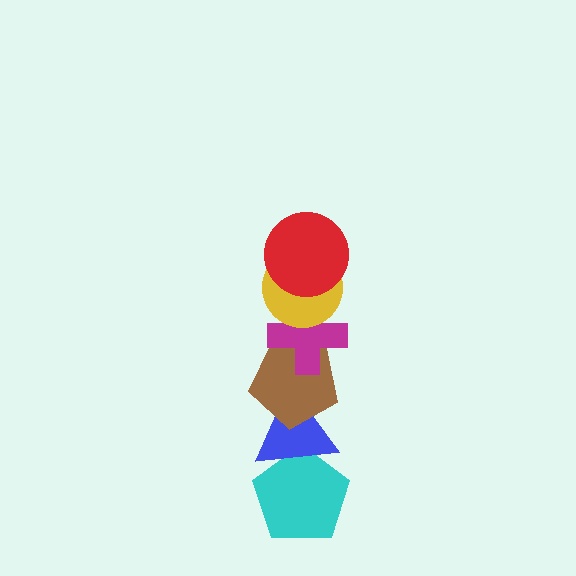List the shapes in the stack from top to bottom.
From top to bottom: the red circle, the yellow circle, the magenta cross, the brown pentagon, the blue triangle, the cyan pentagon.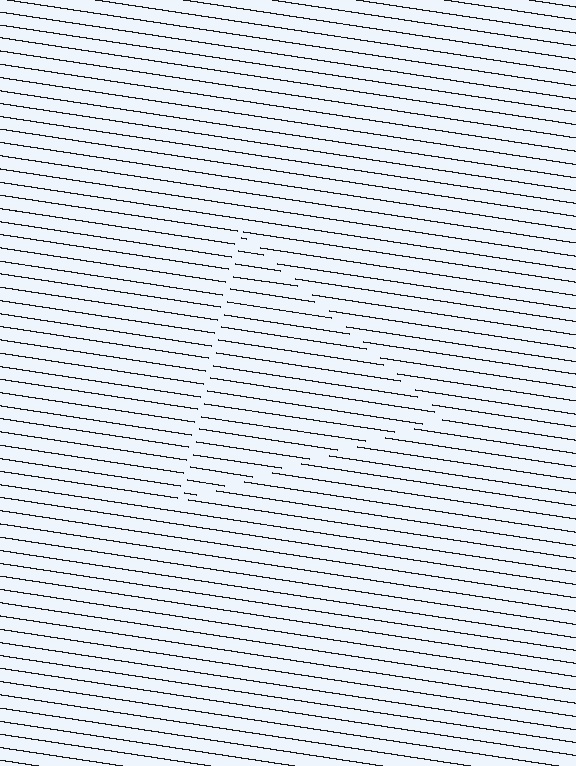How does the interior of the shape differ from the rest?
The interior of the shape contains the same grating, shifted by half a period — the contour is defined by the phase discontinuity where line-ends from the inner and outer gratings abut.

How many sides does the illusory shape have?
3 sides — the line-ends trace a triangle.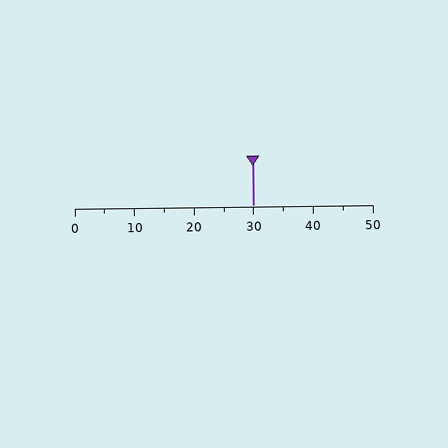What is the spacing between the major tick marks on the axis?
The major ticks are spaced 10 apart.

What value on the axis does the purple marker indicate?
The marker indicates approximately 30.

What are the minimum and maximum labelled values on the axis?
The axis runs from 0 to 50.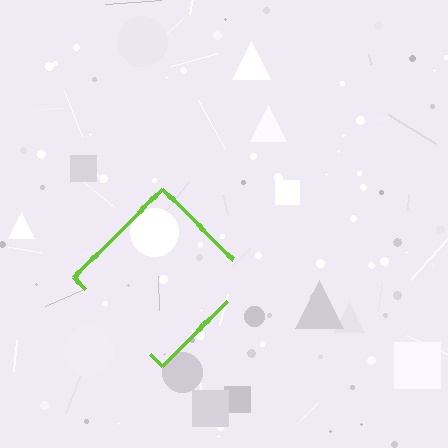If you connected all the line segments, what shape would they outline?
They would outline a diamond.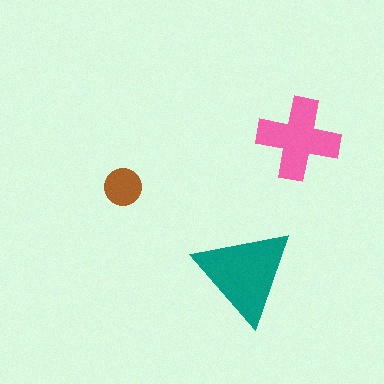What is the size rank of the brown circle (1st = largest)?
3rd.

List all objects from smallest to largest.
The brown circle, the pink cross, the teal triangle.